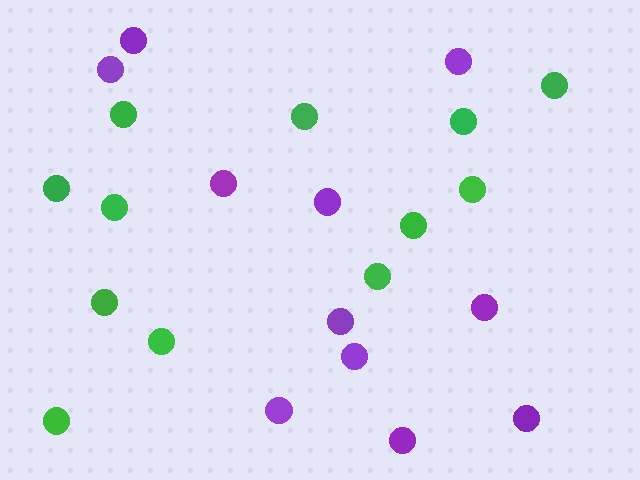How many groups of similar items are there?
There are 2 groups: one group of green circles (12) and one group of purple circles (11).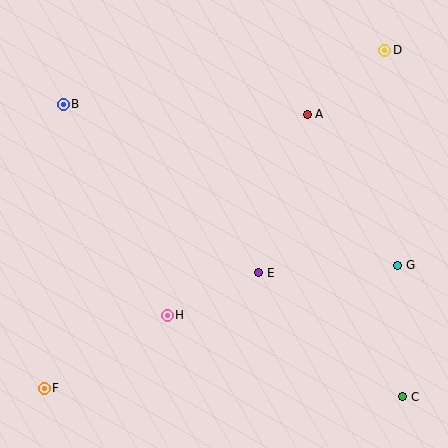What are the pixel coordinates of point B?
Point B is at (63, 104).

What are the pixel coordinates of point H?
Point H is at (167, 315).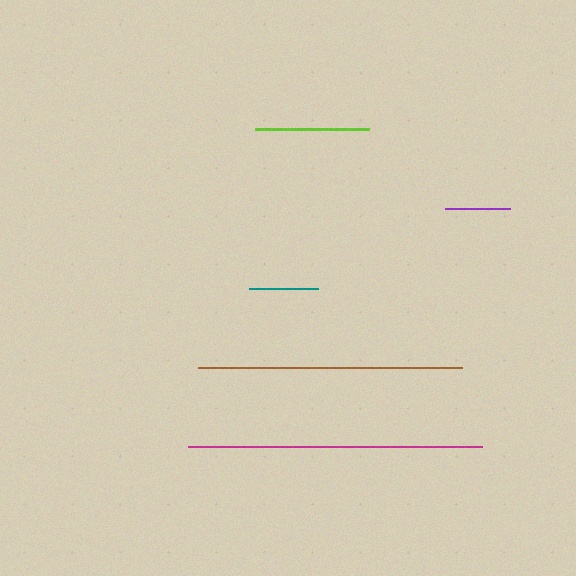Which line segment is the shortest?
The purple line is the shortest at approximately 65 pixels.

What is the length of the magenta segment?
The magenta segment is approximately 295 pixels long.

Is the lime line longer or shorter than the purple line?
The lime line is longer than the purple line.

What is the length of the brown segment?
The brown segment is approximately 264 pixels long.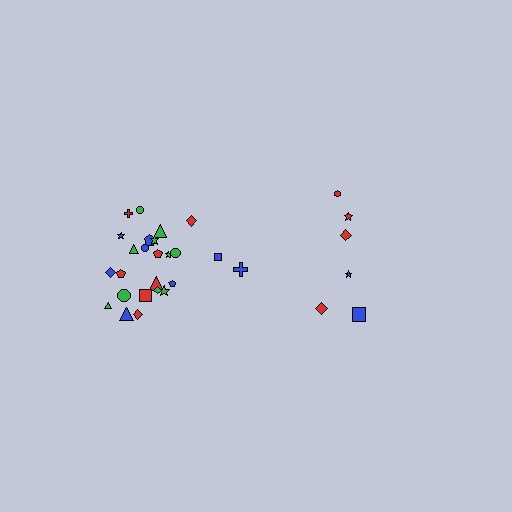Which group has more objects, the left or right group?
The left group.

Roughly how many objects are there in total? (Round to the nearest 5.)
Roughly 30 objects in total.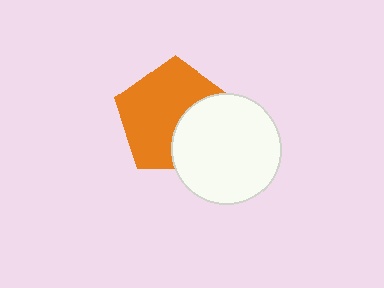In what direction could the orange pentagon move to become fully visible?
The orange pentagon could move toward the upper-left. That would shift it out from behind the white circle entirely.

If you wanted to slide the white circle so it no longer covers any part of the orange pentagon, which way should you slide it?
Slide it toward the lower-right — that is the most direct way to separate the two shapes.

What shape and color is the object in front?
The object in front is a white circle.